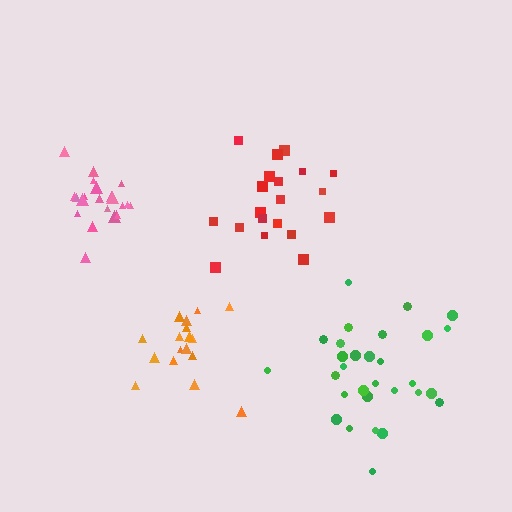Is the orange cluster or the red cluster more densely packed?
Orange.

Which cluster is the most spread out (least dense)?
Green.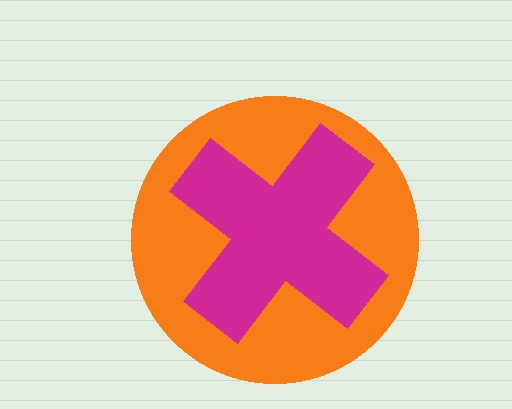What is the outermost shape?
The orange circle.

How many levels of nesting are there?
2.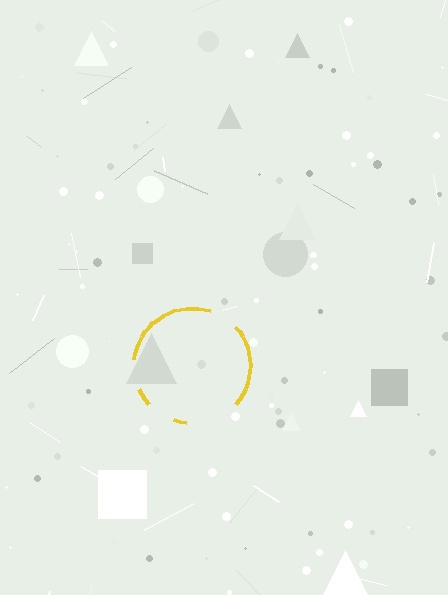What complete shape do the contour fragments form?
The contour fragments form a circle.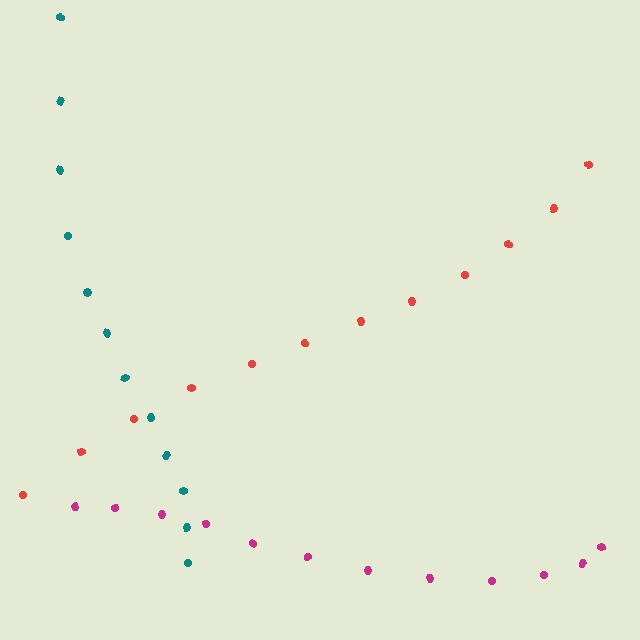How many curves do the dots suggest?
There are 3 distinct paths.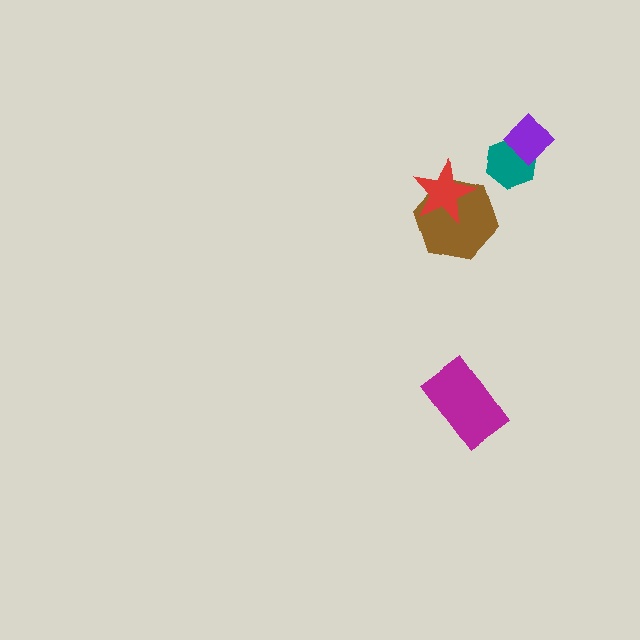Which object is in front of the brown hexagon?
The red star is in front of the brown hexagon.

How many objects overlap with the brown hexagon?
1 object overlaps with the brown hexagon.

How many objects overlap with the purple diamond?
1 object overlaps with the purple diamond.